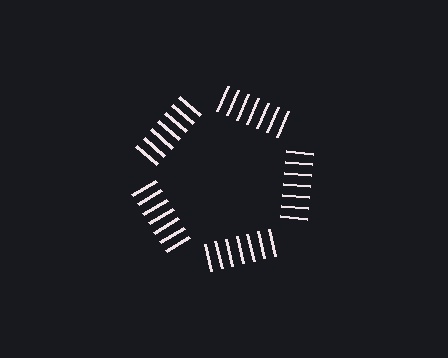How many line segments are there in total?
35 — 7 along each of the 5 edges.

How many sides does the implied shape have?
5 sides — the line-ends trace a pentagon.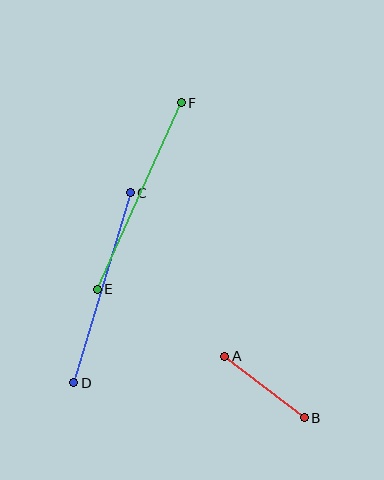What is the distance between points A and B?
The distance is approximately 101 pixels.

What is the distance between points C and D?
The distance is approximately 198 pixels.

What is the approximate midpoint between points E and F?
The midpoint is at approximately (139, 196) pixels.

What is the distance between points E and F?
The distance is approximately 204 pixels.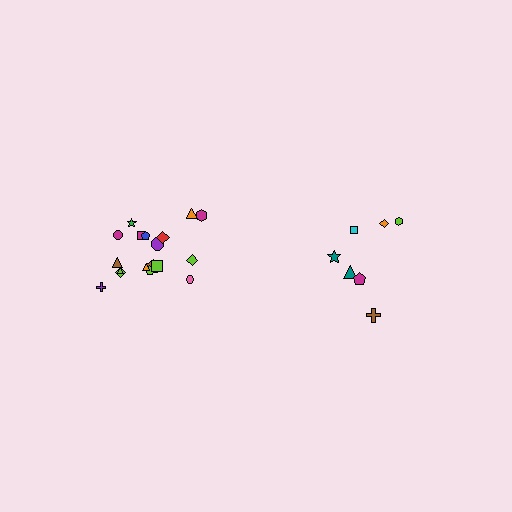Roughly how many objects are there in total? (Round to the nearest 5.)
Roughly 25 objects in total.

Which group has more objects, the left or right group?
The left group.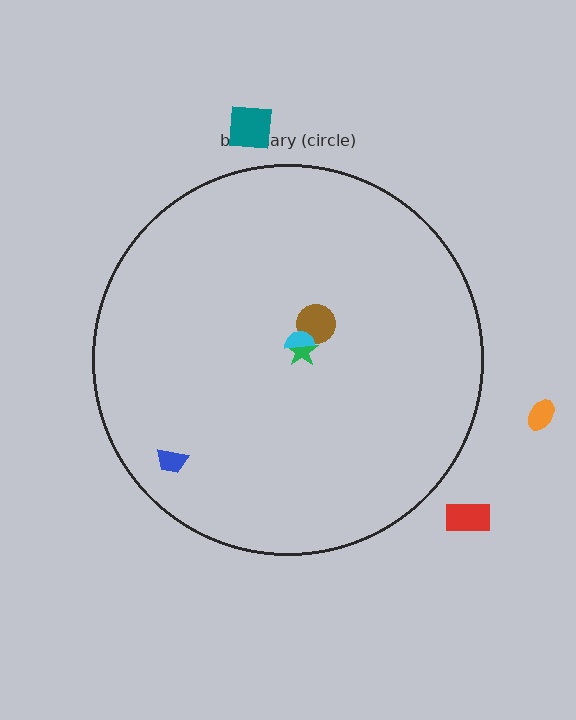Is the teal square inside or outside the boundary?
Outside.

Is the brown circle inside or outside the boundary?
Inside.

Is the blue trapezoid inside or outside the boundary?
Inside.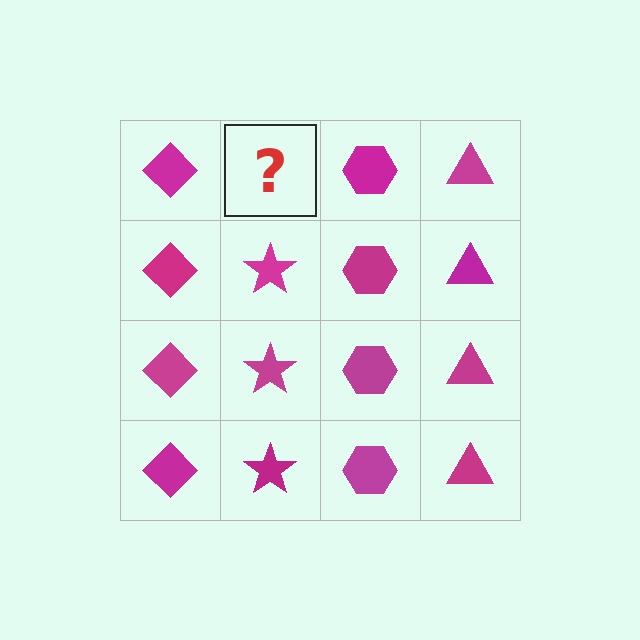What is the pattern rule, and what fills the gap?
The rule is that each column has a consistent shape. The gap should be filled with a magenta star.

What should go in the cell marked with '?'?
The missing cell should contain a magenta star.